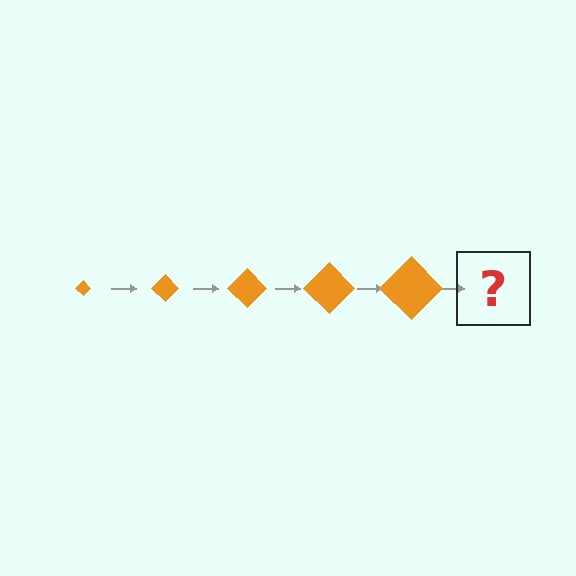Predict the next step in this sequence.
The next step is an orange diamond, larger than the previous one.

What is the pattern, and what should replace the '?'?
The pattern is that the diamond gets progressively larger each step. The '?' should be an orange diamond, larger than the previous one.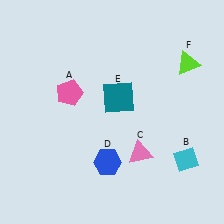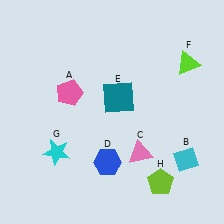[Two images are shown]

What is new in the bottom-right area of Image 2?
A lime pentagon (H) was added in the bottom-right area of Image 2.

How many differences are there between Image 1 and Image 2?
There are 2 differences between the two images.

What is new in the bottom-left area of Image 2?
A cyan star (G) was added in the bottom-left area of Image 2.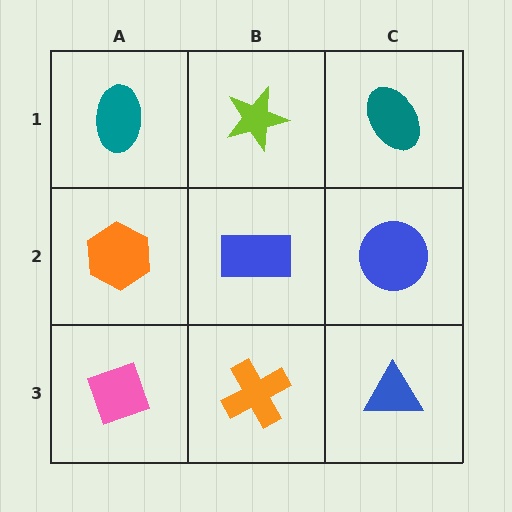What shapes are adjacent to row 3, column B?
A blue rectangle (row 2, column B), a pink diamond (row 3, column A), a blue triangle (row 3, column C).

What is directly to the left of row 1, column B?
A teal ellipse.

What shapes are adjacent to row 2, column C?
A teal ellipse (row 1, column C), a blue triangle (row 3, column C), a blue rectangle (row 2, column B).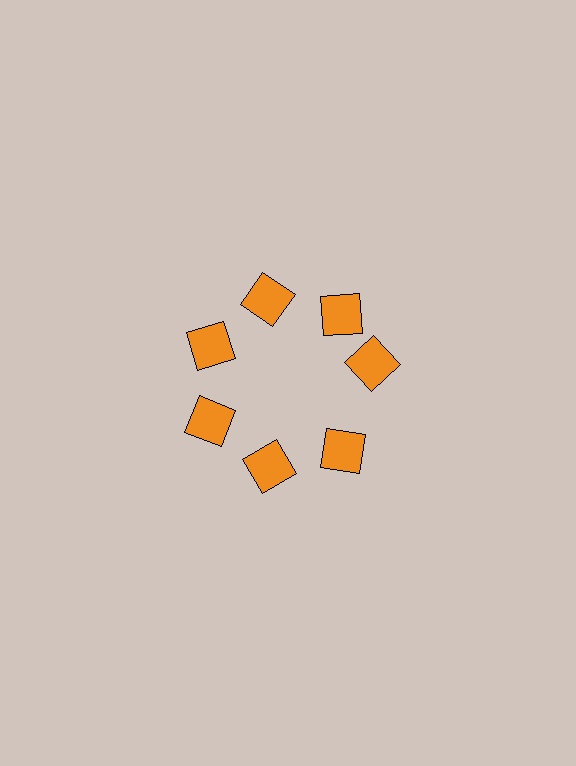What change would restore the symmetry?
The symmetry would be restored by rotating it back into even spacing with its neighbors so that all 7 squares sit at equal angles and equal distance from the center.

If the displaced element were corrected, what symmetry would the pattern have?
It would have 7-fold rotational symmetry — the pattern would map onto itself every 51 degrees.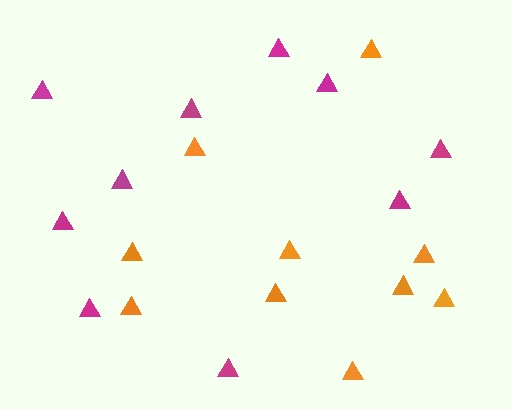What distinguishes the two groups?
There are 2 groups: one group of magenta triangles (10) and one group of orange triangles (10).